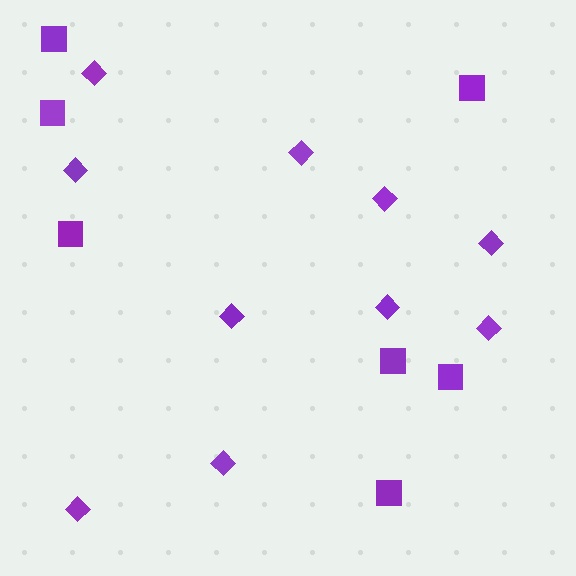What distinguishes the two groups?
There are 2 groups: one group of squares (7) and one group of diamonds (10).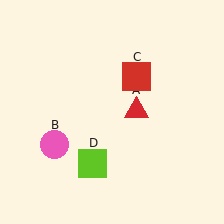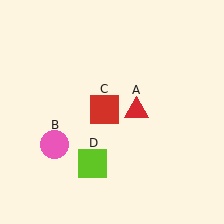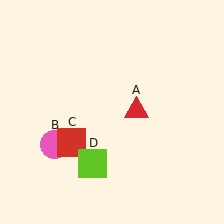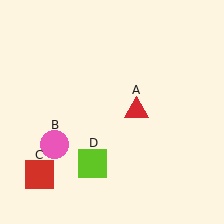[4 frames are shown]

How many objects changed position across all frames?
1 object changed position: red square (object C).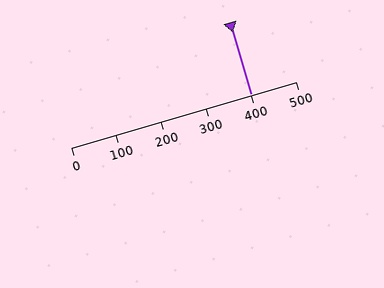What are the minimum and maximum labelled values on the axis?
The axis runs from 0 to 500.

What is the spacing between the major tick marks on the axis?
The major ticks are spaced 100 apart.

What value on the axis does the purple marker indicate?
The marker indicates approximately 400.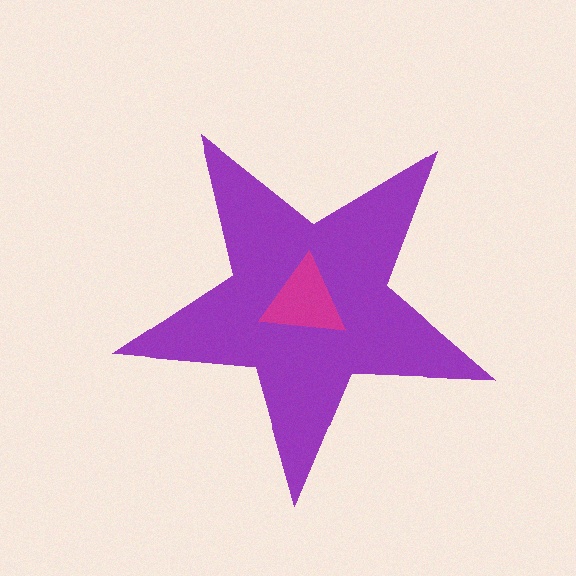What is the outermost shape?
The purple star.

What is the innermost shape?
The magenta triangle.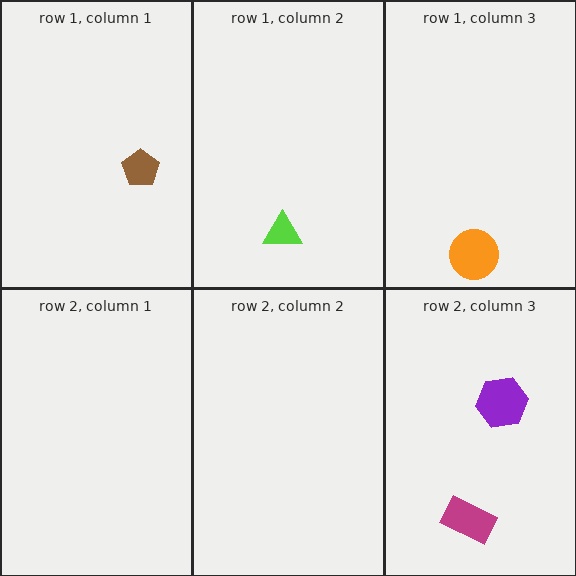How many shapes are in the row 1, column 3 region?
1.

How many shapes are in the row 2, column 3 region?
2.